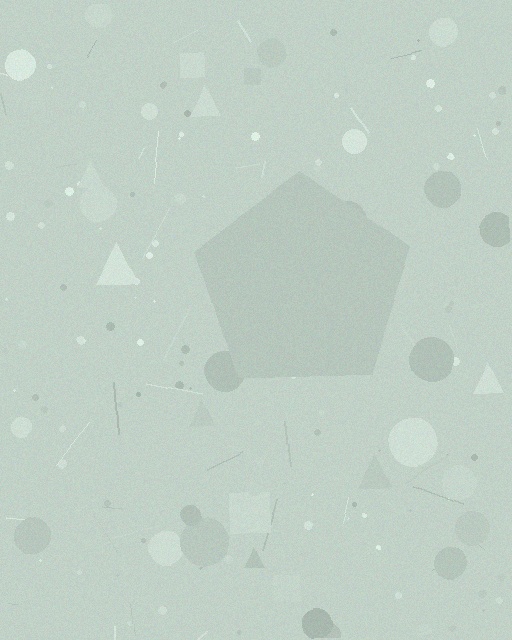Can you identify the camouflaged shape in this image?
The camouflaged shape is a pentagon.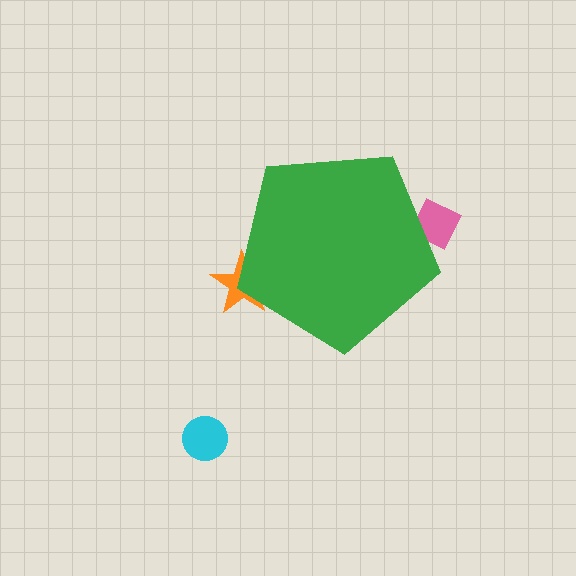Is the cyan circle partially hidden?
No, the cyan circle is fully visible.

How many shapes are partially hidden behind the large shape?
2 shapes are partially hidden.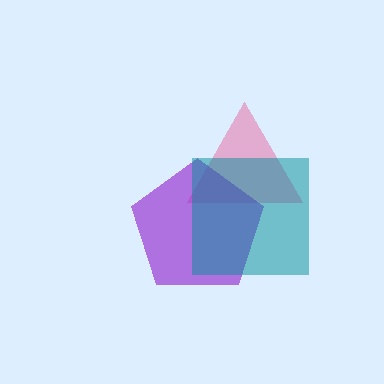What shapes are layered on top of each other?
The layered shapes are: a pink triangle, a purple pentagon, a teal square.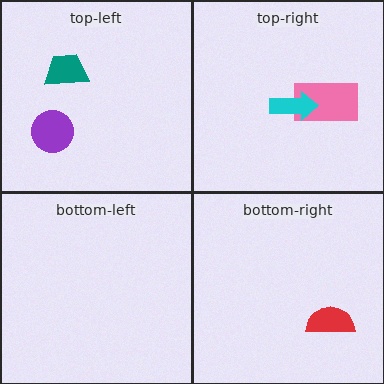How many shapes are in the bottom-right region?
1.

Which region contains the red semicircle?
The bottom-right region.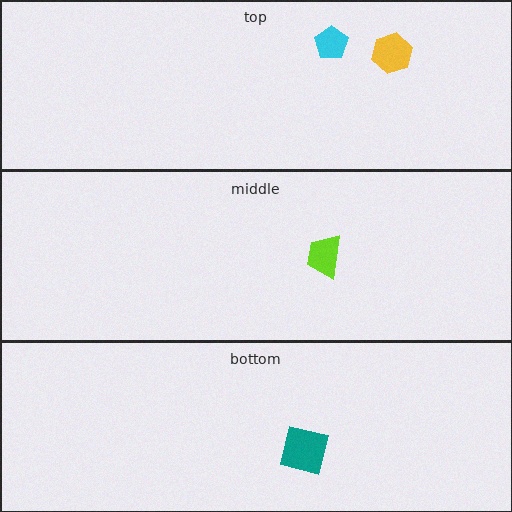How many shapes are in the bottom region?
1.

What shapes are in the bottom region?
The teal square.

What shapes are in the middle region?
The lime trapezoid.